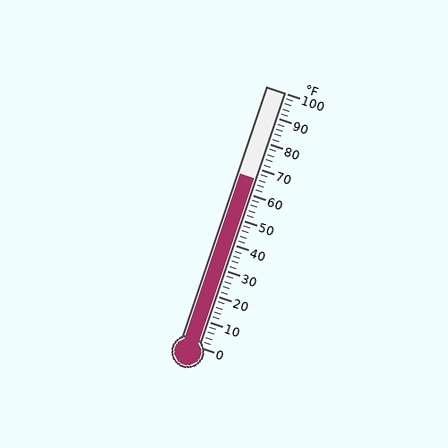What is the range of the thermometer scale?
The thermometer scale ranges from 0°F to 100°F.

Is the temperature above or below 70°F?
The temperature is below 70°F.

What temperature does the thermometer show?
The thermometer shows approximately 66°F.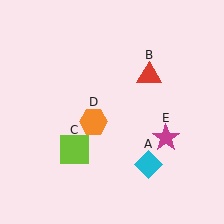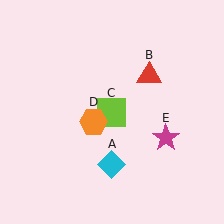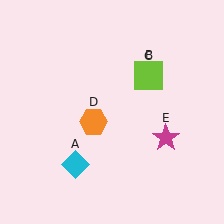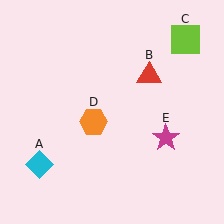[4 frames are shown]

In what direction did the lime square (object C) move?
The lime square (object C) moved up and to the right.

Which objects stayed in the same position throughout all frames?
Red triangle (object B) and orange hexagon (object D) and magenta star (object E) remained stationary.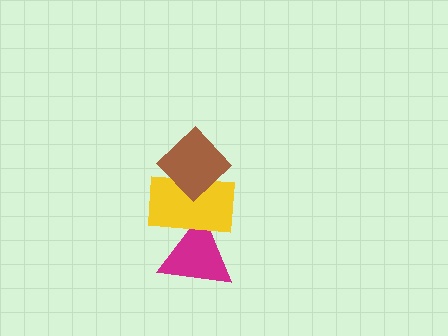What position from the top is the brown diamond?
The brown diamond is 1st from the top.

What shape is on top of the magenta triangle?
The yellow rectangle is on top of the magenta triangle.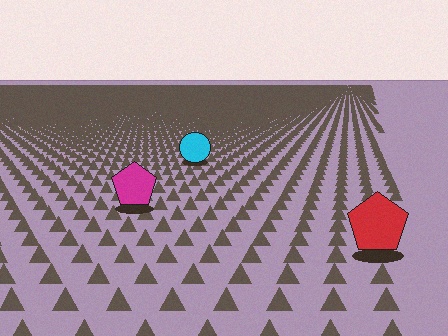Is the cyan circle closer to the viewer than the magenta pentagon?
No. The magenta pentagon is closer — you can tell from the texture gradient: the ground texture is coarser near it.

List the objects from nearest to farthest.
From nearest to farthest: the red pentagon, the magenta pentagon, the cyan circle.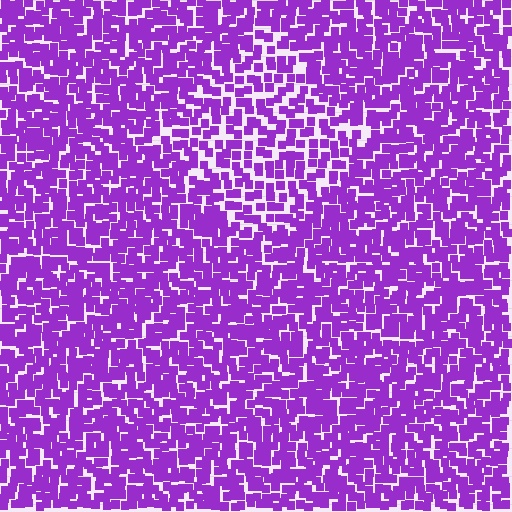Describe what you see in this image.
The image contains small purple elements arranged at two different densities. A diamond-shaped region is visible where the elements are less densely packed than the surrounding area.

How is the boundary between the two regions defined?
The boundary is defined by a change in element density (approximately 1.6x ratio). All elements are the same color, size, and shape.